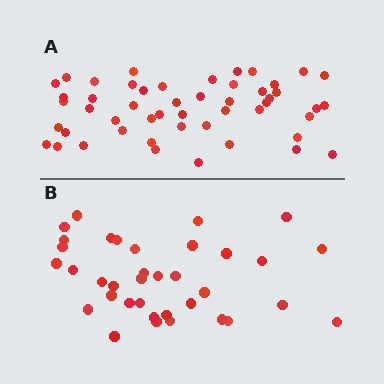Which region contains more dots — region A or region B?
Region A (the top region) has more dots.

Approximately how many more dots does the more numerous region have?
Region A has approximately 15 more dots than region B.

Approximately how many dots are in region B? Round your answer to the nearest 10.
About 40 dots. (The exact count is 36, which rounds to 40.)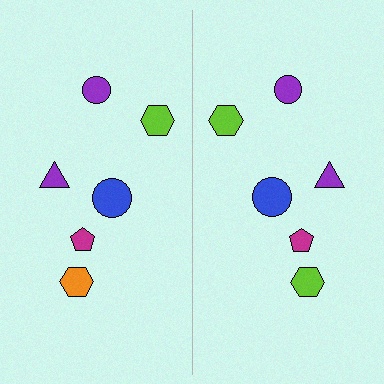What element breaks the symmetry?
The lime hexagon on the right side breaks the symmetry — its mirror counterpart is orange.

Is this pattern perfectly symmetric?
No, the pattern is not perfectly symmetric. The lime hexagon on the right side breaks the symmetry — its mirror counterpart is orange.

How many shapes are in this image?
There are 12 shapes in this image.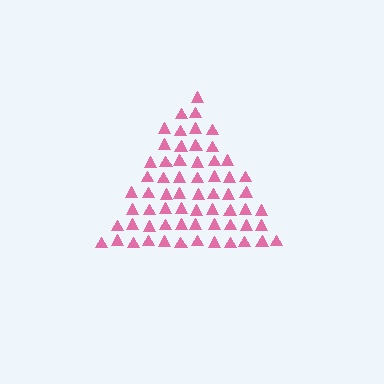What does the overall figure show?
The overall figure shows a triangle.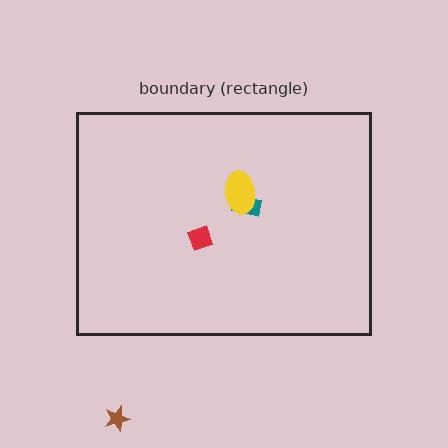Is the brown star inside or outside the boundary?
Outside.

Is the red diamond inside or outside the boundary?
Inside.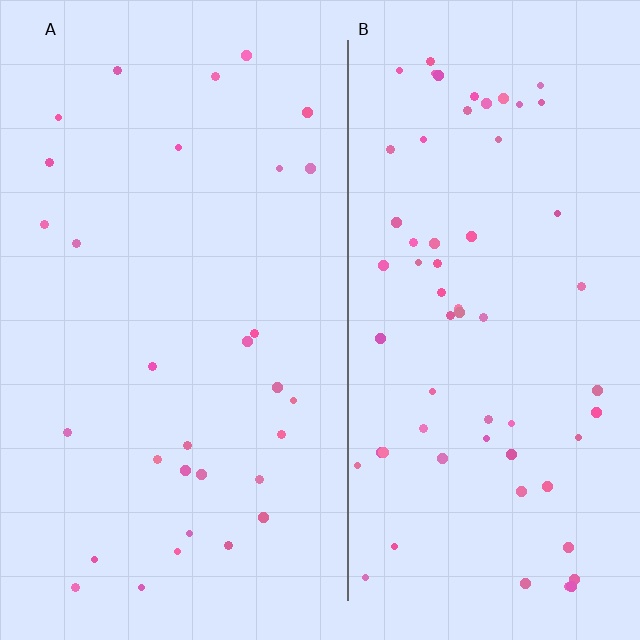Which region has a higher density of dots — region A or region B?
B (the right).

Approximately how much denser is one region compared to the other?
Approximately 2.1× — region B over region A.